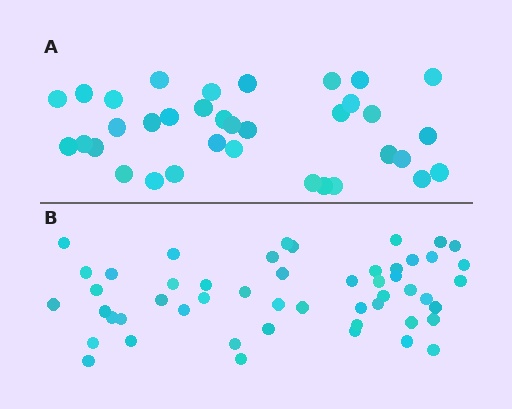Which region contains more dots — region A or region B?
Region B (the bottom region) has more dots.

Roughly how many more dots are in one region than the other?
Region B has approximately 15 more dots than region A.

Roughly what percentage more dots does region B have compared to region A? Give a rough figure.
About 45% more.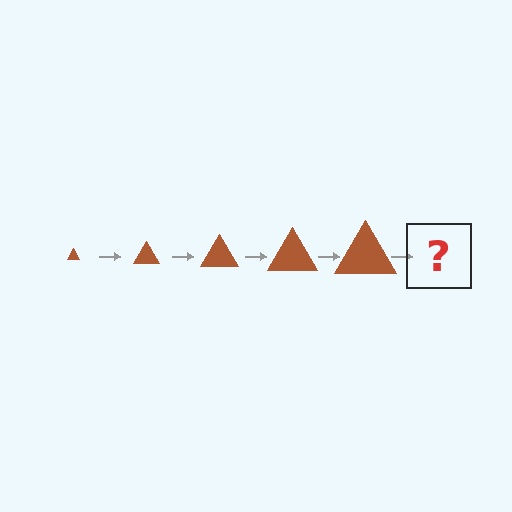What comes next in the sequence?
The next element should be a brown triangle, larger than the previous one.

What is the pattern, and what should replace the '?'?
The pattern is that the triangle gets progressively larger each step. The '?' should be a brown triangle, larger than the previous one.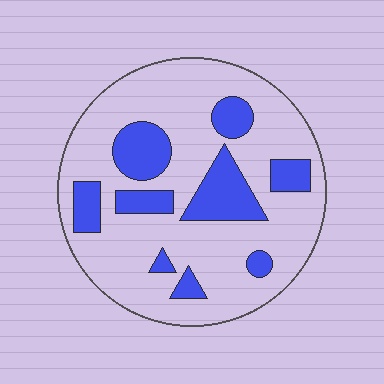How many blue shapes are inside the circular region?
9.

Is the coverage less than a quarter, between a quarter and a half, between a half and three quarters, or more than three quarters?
Less than a quarter.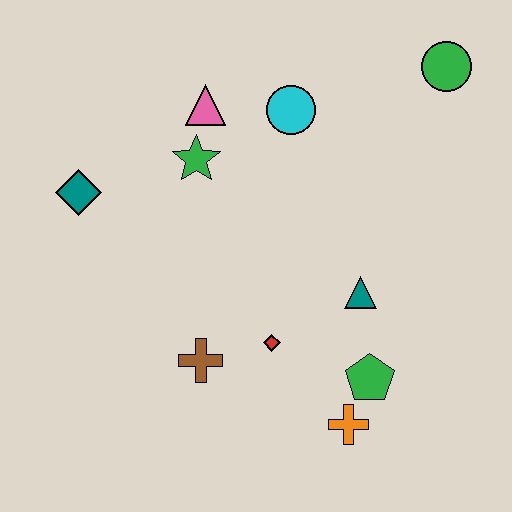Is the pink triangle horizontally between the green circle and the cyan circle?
No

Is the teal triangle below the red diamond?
No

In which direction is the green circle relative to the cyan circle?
The green circle is to the right of the cyan circle.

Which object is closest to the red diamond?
The brown cross is closest to the red diamond.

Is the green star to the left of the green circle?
Yes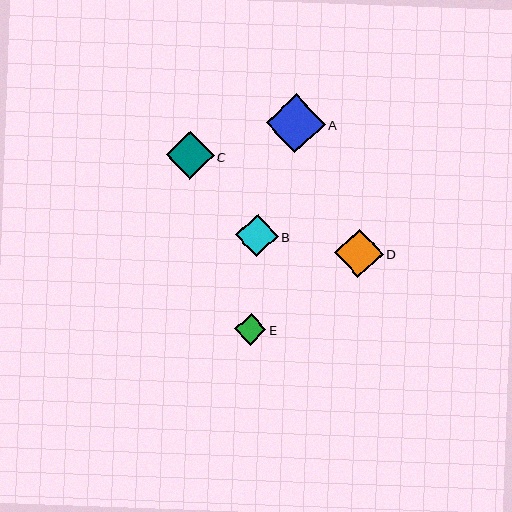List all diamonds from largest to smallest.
From largest to smallest: A, D, C, B, E.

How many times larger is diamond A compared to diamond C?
Diamond A is approximately 1.2 times the size of diamond C.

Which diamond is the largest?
Diamond A is the largest with a size of approximately 59 pixels.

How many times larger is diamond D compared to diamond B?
Diamond D is approximately 1.2 times the size of diamond B.